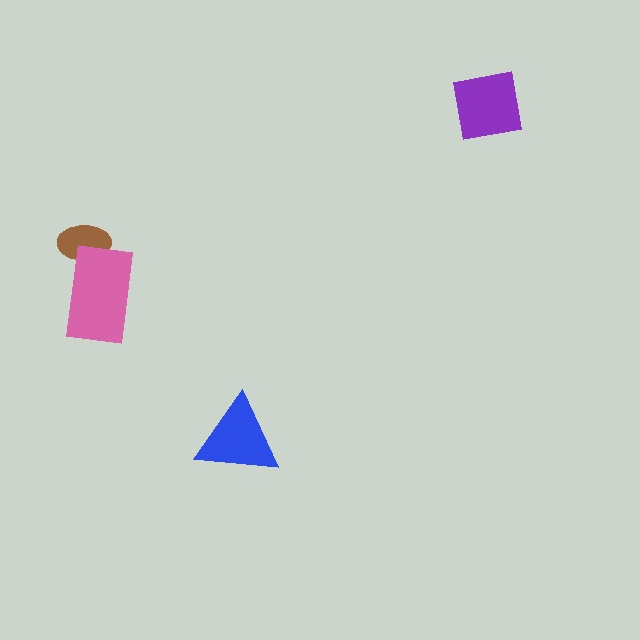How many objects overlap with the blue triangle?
0 objects overlap with the blue triangle.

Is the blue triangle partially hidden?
No, no other shape covers it.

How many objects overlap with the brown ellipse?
1 object overlaps with the brown ellipse.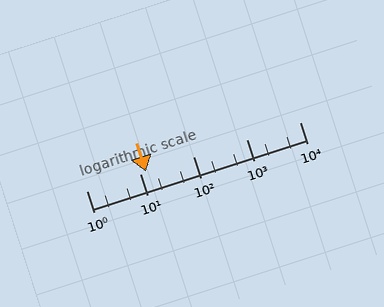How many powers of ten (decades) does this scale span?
The scale spans 4 decades, from 1 to 10000.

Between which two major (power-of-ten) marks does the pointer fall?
The pointer is between 10 and 100.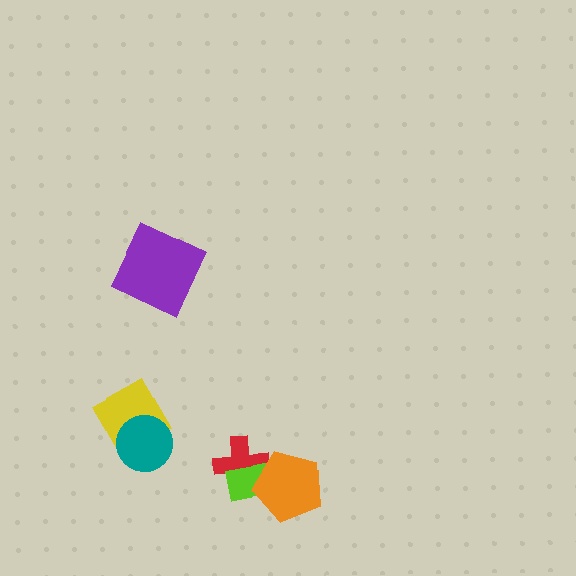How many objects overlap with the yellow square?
1 object overlaps with the yellow square.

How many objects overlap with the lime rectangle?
2 objects overlap with the lime rectangle.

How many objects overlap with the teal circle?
1 object overlaps with the teal circle.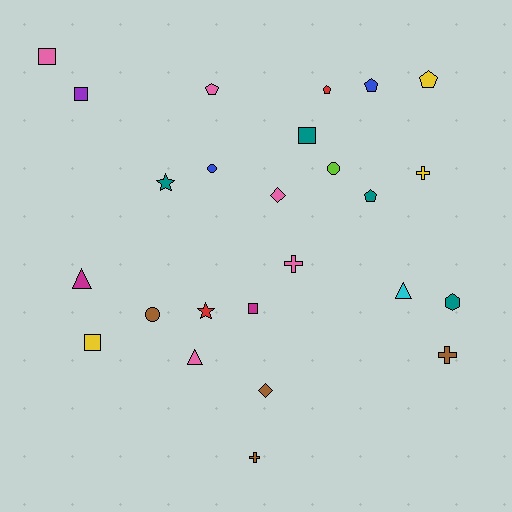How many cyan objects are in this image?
There is 1 cyan object.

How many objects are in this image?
There are 25 objects.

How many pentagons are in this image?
There are 5 pentagons.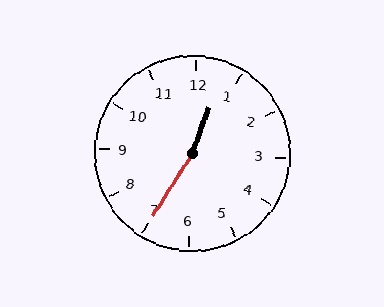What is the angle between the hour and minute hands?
Approximately 168 degrees.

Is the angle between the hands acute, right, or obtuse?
It is obtuse.